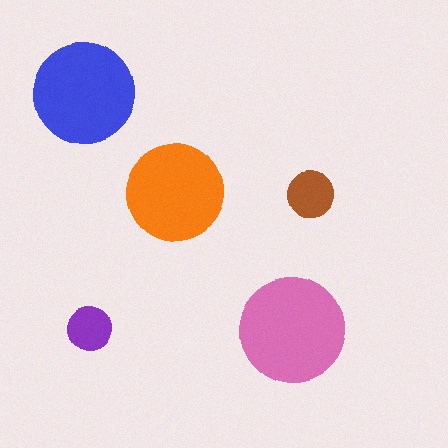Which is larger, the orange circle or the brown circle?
The orange one.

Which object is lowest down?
The pink circle is bottommost.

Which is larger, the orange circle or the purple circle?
The orange one.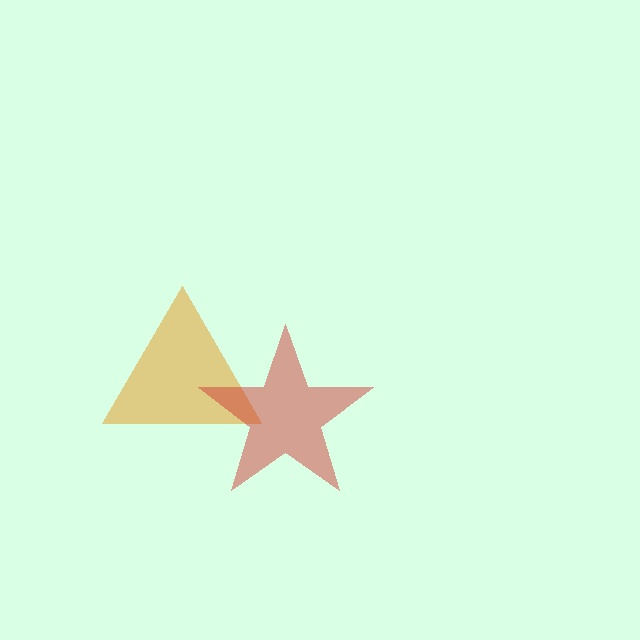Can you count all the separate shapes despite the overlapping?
Yes, there are 2 separate shapes.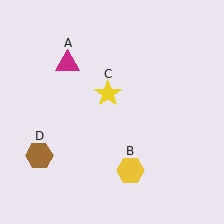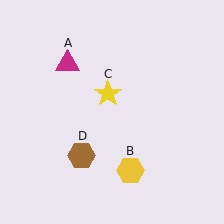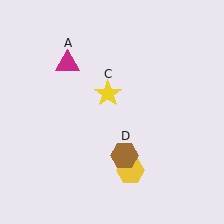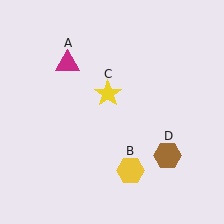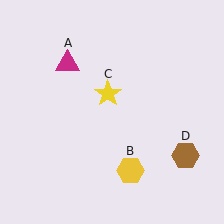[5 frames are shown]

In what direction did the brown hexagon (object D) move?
The brown hexagon (object D) moved right.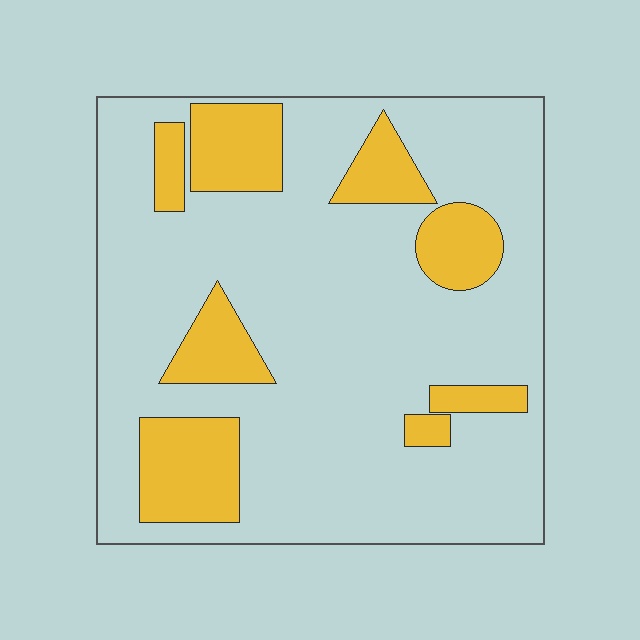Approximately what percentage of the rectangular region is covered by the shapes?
Approximately 20%.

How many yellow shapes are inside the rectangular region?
8.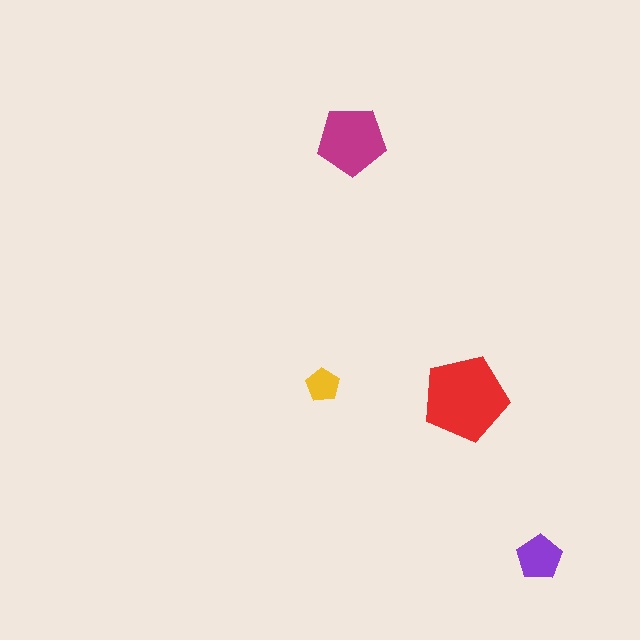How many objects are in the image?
There are 4 objects in the image.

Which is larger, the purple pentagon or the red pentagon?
The red one.